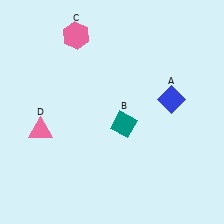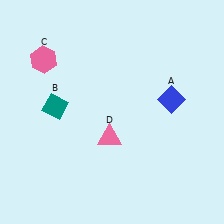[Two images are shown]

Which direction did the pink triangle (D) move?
The pink triangle (D) moved right.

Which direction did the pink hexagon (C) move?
The pink hexagon (C) moved left.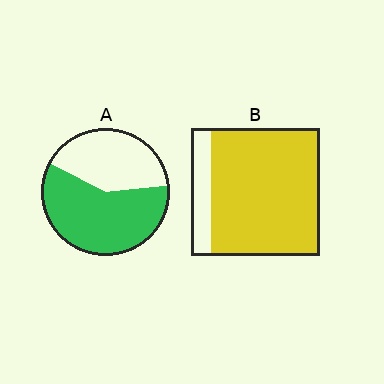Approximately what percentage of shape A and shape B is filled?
A is approximately 60% and B is approximately 85%.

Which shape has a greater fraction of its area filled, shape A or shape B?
Shape B.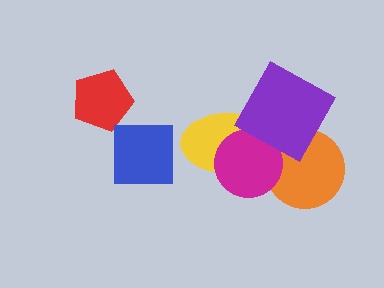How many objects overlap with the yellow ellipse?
3 objects overlap with the yellow ellipse.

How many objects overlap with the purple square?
4 objects overlap with the purple square.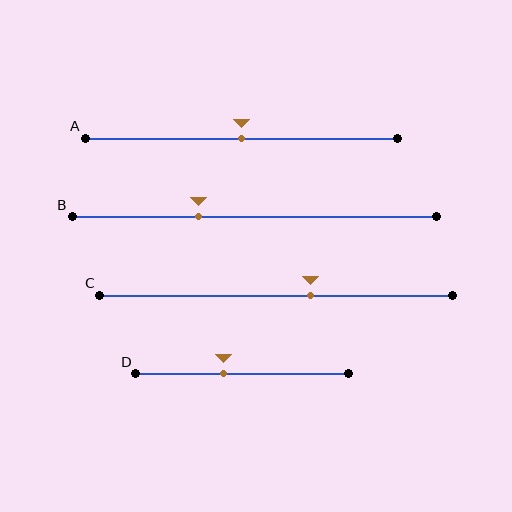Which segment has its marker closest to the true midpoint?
Segment A has its marker closest to the true midpoint.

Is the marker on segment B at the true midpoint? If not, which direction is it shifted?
No, the marker on segment B is shifted to the left by about 15% of the segment length.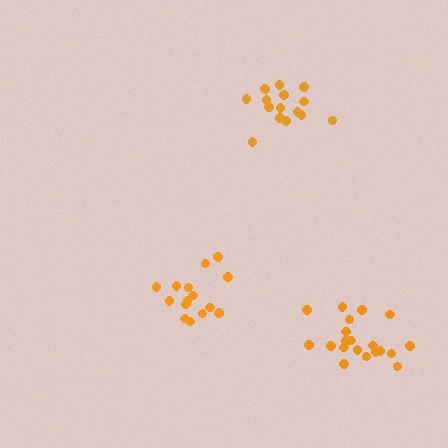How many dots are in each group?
Group 1: 20 dots, Group 2: 15 dots, Group 3: 15 dots (50 total).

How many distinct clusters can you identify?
There are 3 distinct clusters.